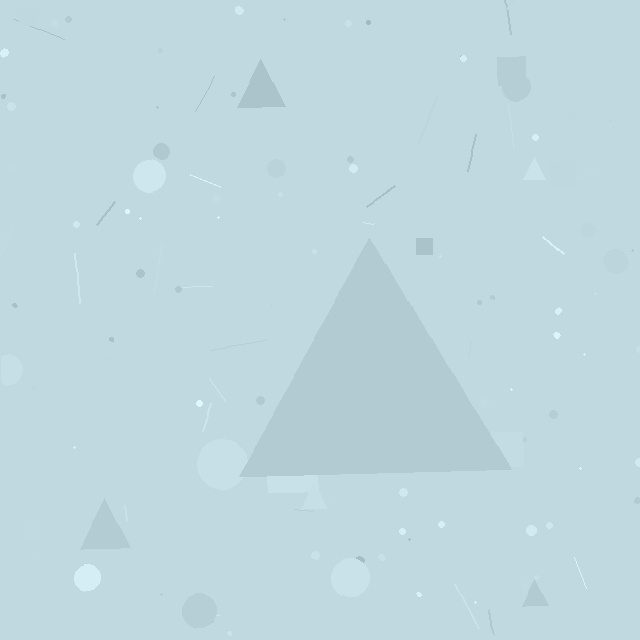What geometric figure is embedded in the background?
A triangle is embedded in the background.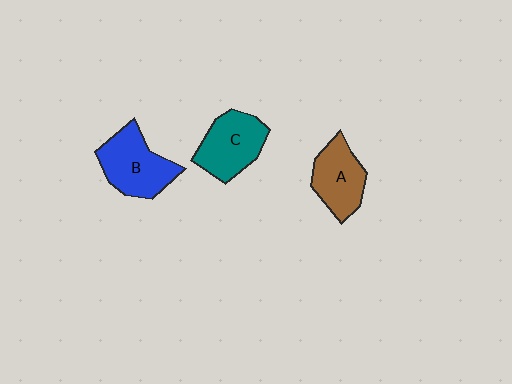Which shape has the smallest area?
Shape A (brown).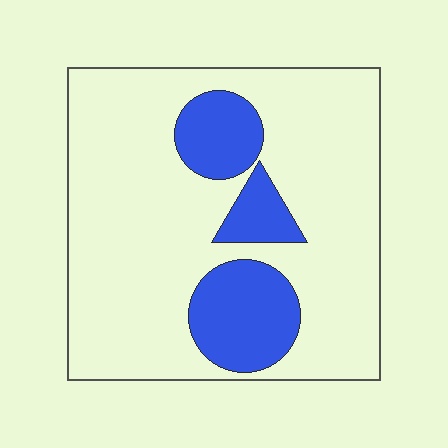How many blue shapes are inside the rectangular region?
3.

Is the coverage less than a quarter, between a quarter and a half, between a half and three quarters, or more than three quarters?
Less than a quarter.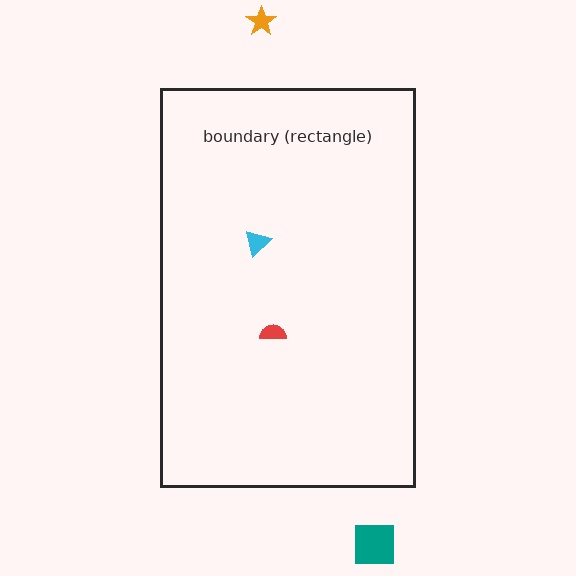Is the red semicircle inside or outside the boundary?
Inside.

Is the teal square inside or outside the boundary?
Outside.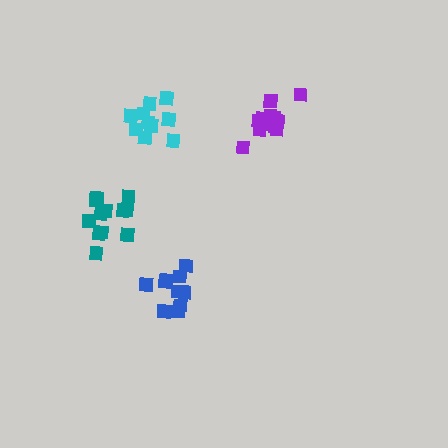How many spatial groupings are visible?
There are 4 spatial groupings.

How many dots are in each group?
Group 1: 13 dots, Group 2: 10 dots, Group 3: 12 dots, Group 4: 10 dots (45 total).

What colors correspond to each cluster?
The clusters are colored: teal, blue, purple, cyan.